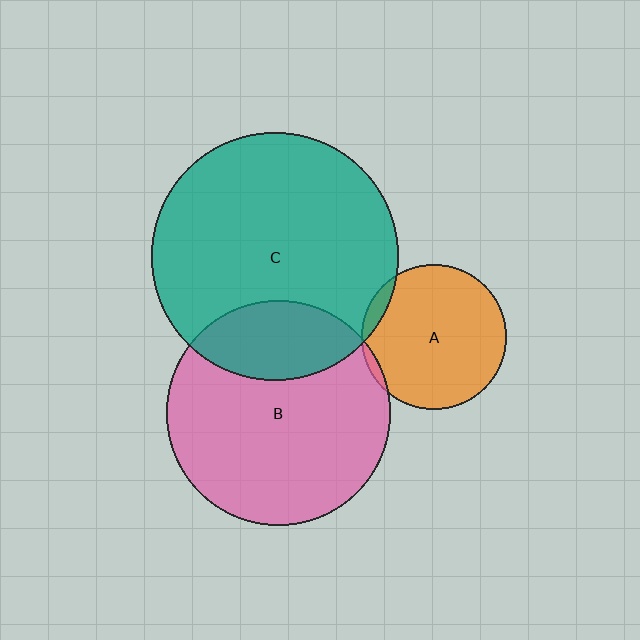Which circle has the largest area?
Circle C (teal).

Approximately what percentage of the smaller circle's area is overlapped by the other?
Approximately 25%.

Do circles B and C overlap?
Yes.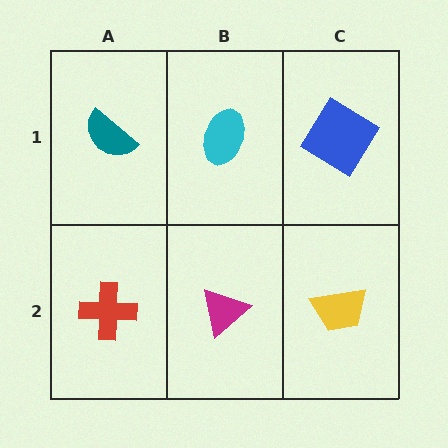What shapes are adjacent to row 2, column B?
A cyan ellipse (row 1, column B), a red cross (row 2, column A), a yellow trapezoid (row 2, column C).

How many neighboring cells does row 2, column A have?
2.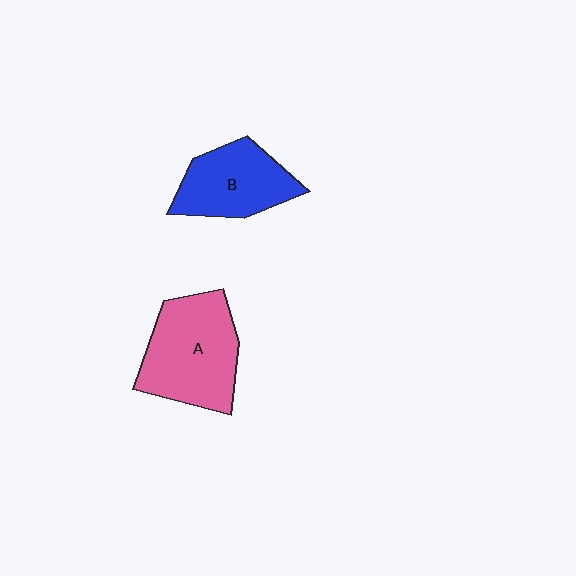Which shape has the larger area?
Shape A (pink).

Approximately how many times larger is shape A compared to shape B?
Approximately 1.3 times.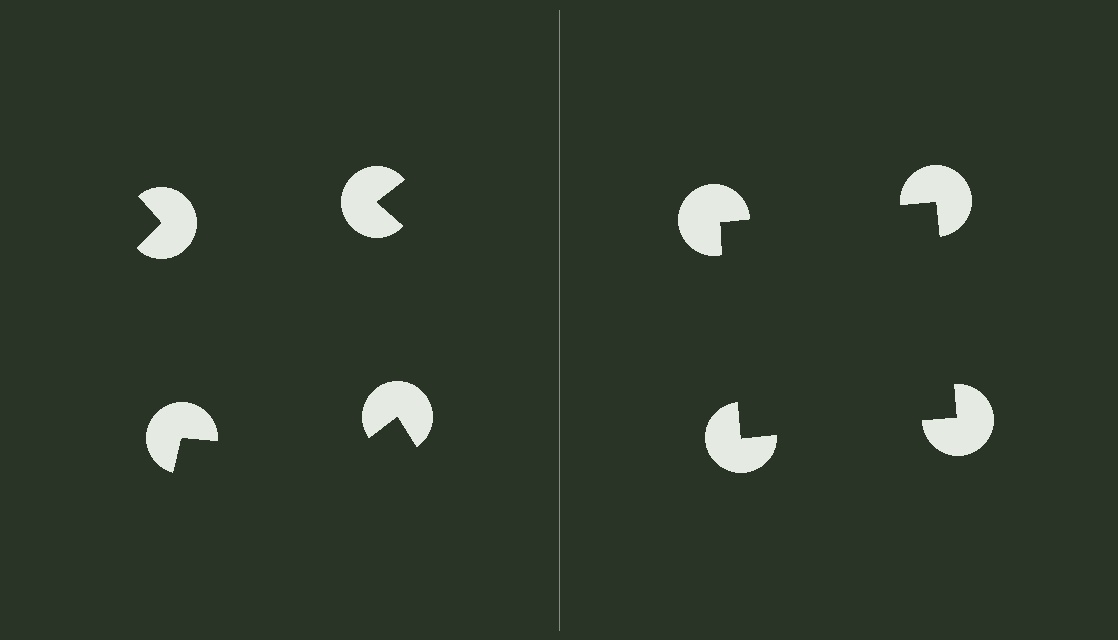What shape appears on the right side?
An illusory square.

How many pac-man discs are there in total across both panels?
8 — 4 on each side.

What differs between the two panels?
The pac-man discs are positioned identically on both sides; only the wedge orientations differ. On the right they align to a square; on the left they are misaligned.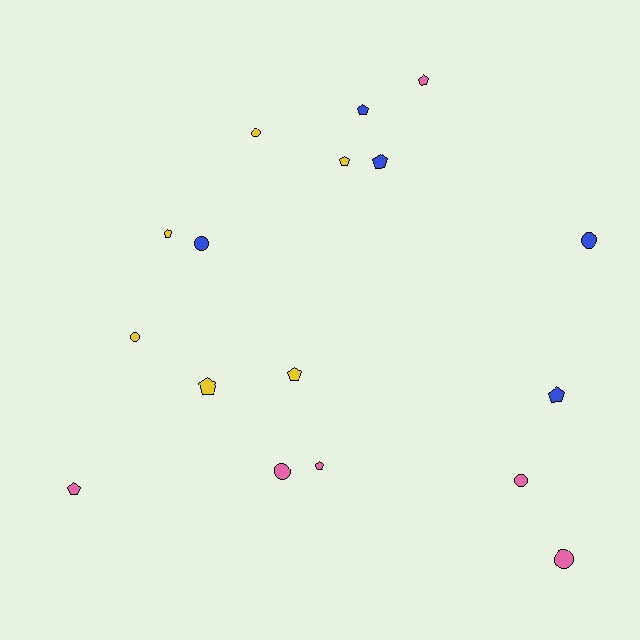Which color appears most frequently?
Pink, with 6 objects.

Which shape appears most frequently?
Pentagon, with 10 objects.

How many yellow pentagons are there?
There are 4 yellow pentagons.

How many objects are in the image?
There are 17 objects.